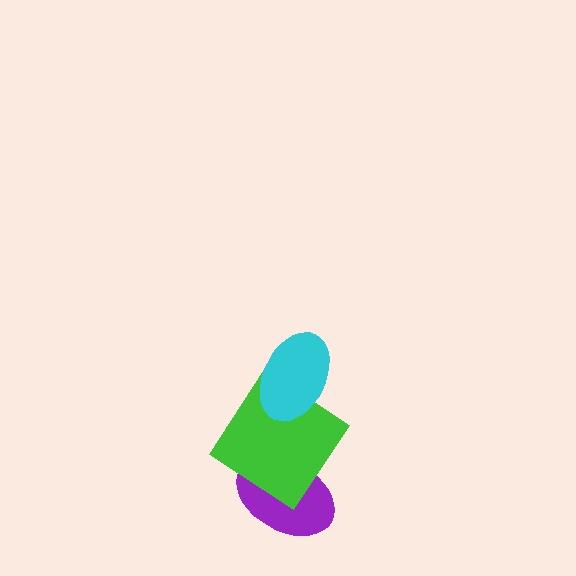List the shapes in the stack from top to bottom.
From top to bottom: the cyan ellipse, the green diamond, the purple ellipse.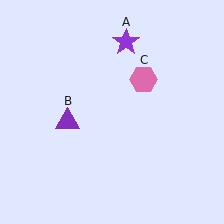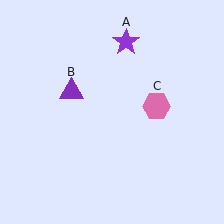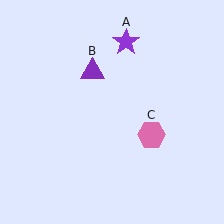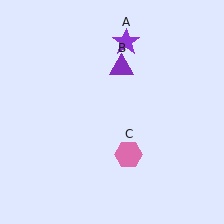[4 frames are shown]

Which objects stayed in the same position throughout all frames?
Purple star (object A) remained stationary.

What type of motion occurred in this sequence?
The purple triangle (object B), pink hexagon (object C) rotated clockwise around the center of the scene.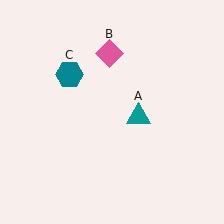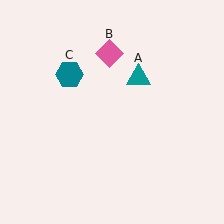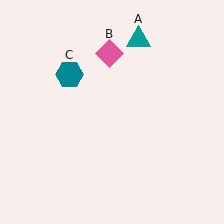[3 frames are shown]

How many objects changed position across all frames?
1 object changed position: teal triangle (object A).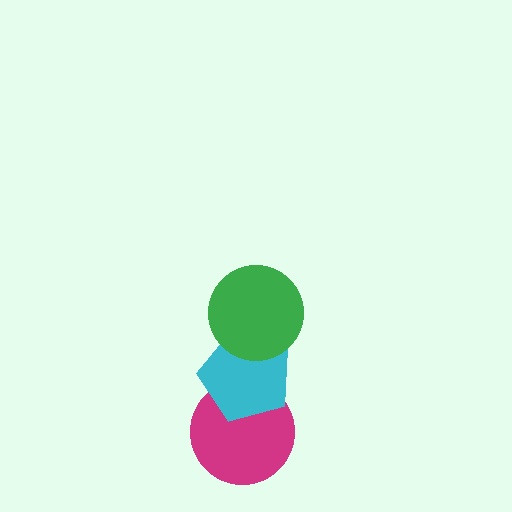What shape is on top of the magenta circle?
The cyan pentagon is on top of the magenta circle.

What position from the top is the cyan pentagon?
The cyan pentagon is 2nd from the top.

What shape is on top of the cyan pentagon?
The green circle is on top of the cyan pentagon.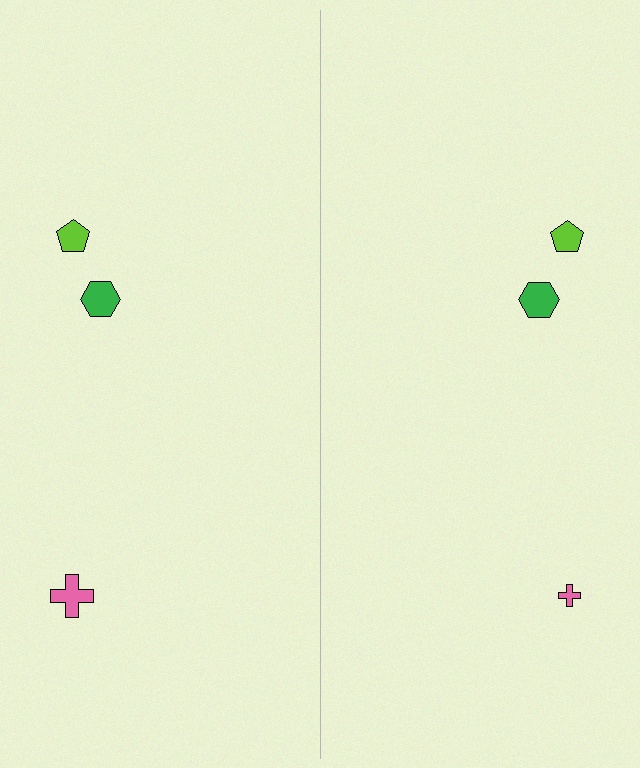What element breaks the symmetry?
The pink cross on the right side has a different size than its mirror counterpart.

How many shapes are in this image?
There are 6 shapes in this image.